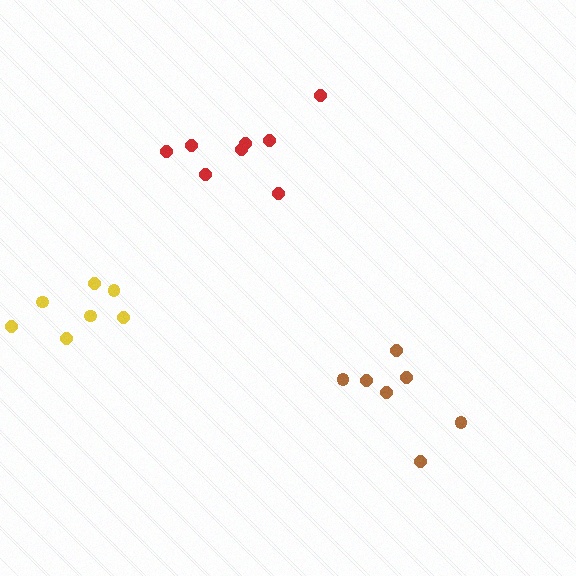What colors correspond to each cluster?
The clusters are colored: yellow, brown, red.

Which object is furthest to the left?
The yellow cluster is leftmost.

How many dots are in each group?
Group 1: 7 dots, Group 2: 7 dots, Group 3: 8 dots (22 total).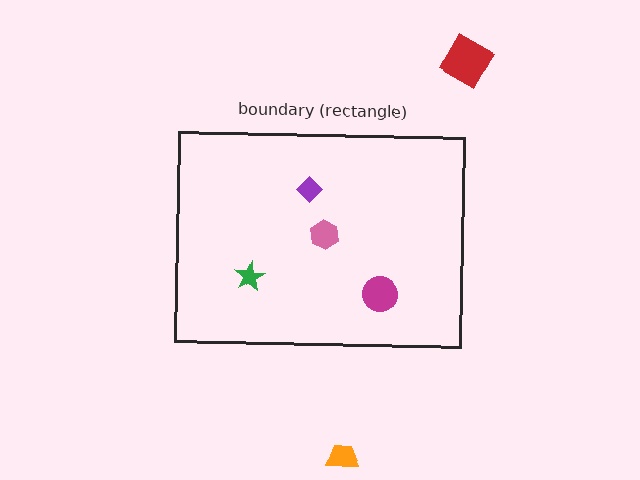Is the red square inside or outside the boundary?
Outside.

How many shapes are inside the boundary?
4 inside, 2 outside.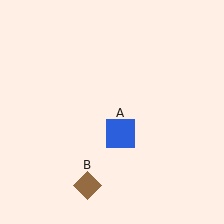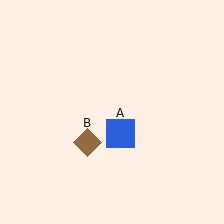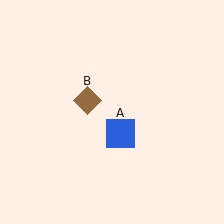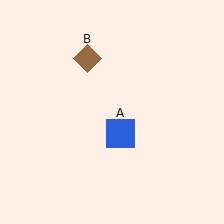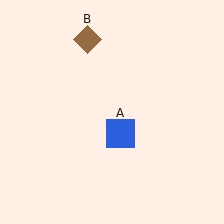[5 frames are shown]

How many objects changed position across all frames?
1 object changed position: brown diamond (object B).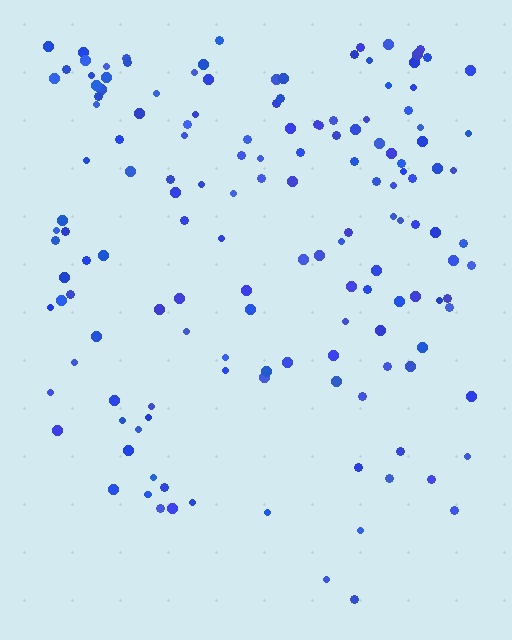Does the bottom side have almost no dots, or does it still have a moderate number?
Still a moderate number, just noticeably fewer than the top.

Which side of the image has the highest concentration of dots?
The top.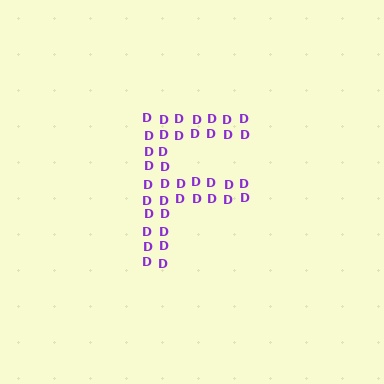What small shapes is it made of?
It is made of small letter D's.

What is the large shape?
The large shape is the letter F.